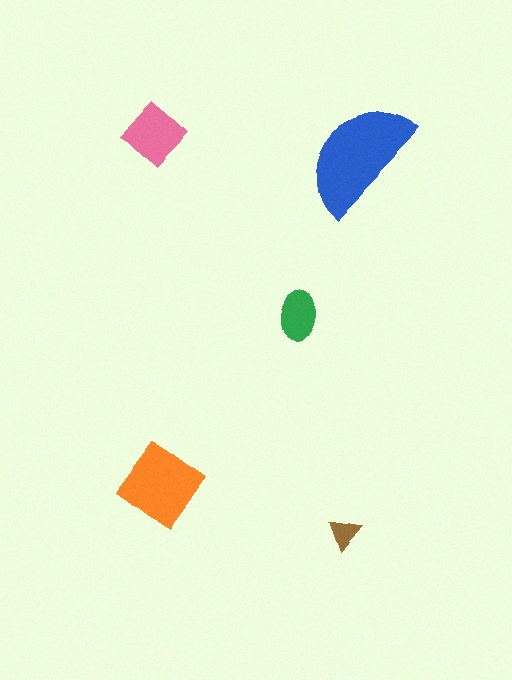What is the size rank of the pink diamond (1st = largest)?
3rd.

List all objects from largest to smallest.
The blue semicircle, the orange diamond, the pink diamond, the green ellipse, the brown triangle.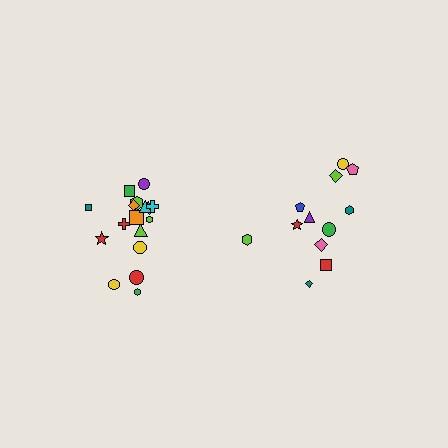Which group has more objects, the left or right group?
The left group.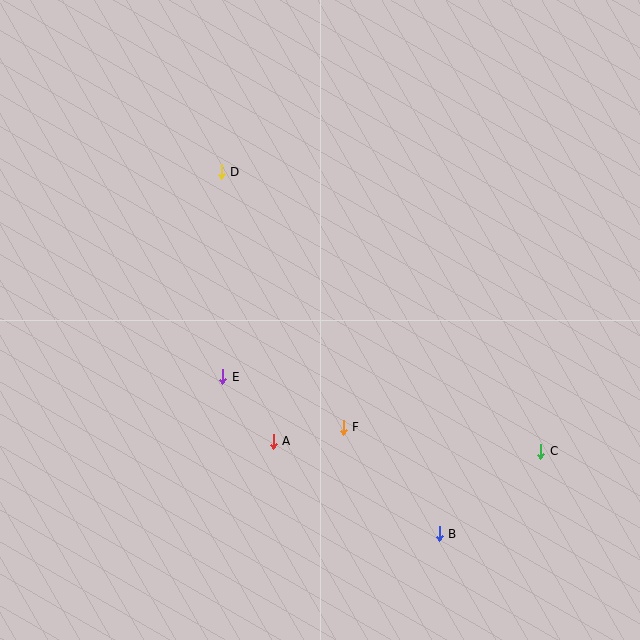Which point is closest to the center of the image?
Point F at (343, 427) is closest to the center.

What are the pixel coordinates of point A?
Point A is at (273, 441).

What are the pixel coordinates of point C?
Point C is at (540, 451).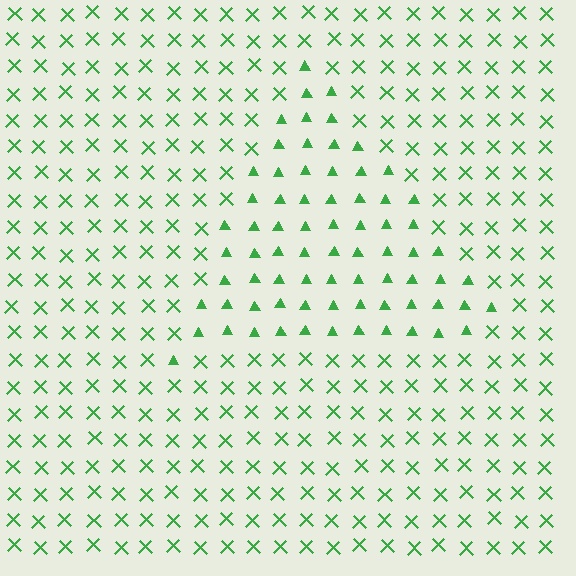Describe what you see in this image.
The image is filled with small green elements arranged in a uniform grid. A triangle-shaped region contains triangles, while the surrounding area contains X marks. The boundary is defined purely by the change in element shape.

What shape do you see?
I see a triangle.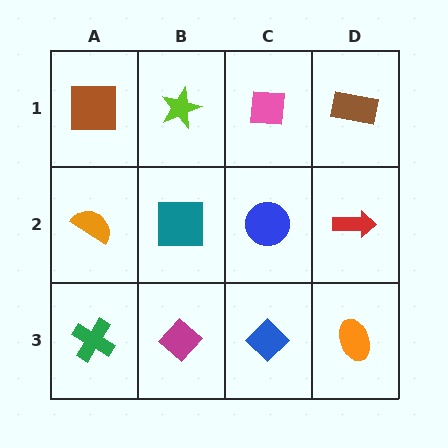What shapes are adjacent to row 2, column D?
A brown rectangle (row 1, column D), an orange ellipse (row 3, column D), a blue circle (row 2, column C).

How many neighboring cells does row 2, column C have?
4.